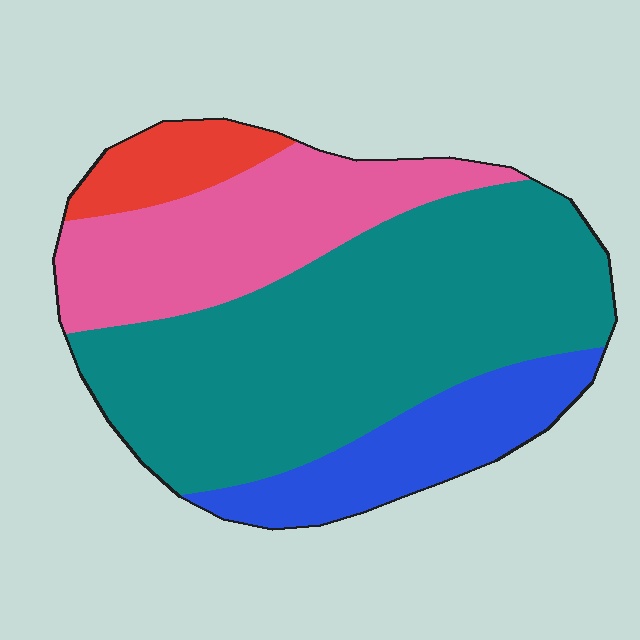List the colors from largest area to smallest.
From largest to smallest: teal, pink, blue, red.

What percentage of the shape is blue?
Blue covers about 15% of the shape.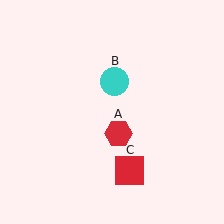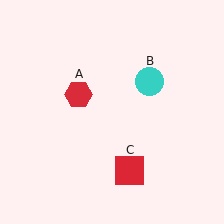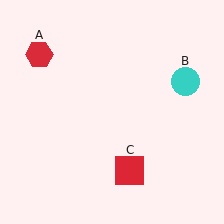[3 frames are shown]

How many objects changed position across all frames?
2 objects changed position: red hexagon (object A), cyan circle (object B).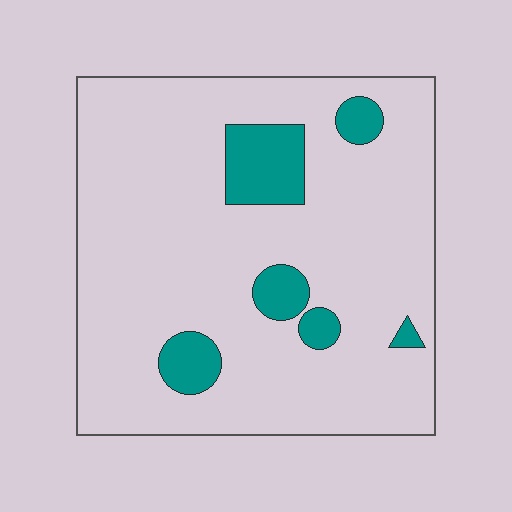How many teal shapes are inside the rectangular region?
6.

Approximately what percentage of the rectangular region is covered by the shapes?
Approximately 15%.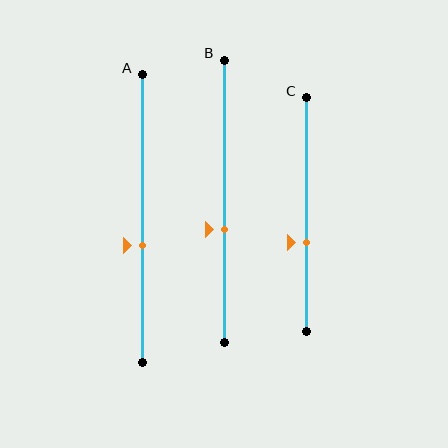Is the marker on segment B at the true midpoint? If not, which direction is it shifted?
No, the marker on segment B is shifted downward by about 10% of the segment length.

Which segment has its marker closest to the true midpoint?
Segment A has its marker closest to the true midpoint.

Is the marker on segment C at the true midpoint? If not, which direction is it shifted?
No, the marker on segment C is shifted downward by about 12% of the segment length.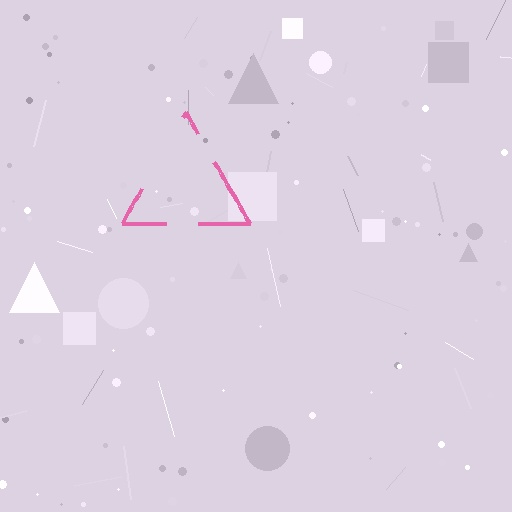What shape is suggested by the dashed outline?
The dashed outline suggests a triangle.